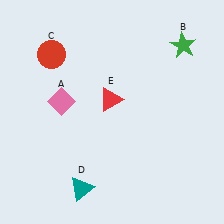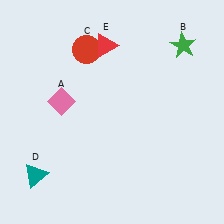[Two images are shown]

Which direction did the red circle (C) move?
The red circle (C) moved right.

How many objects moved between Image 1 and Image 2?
3 objects moved between the two images.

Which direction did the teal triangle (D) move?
The teal triangle (D) moved left.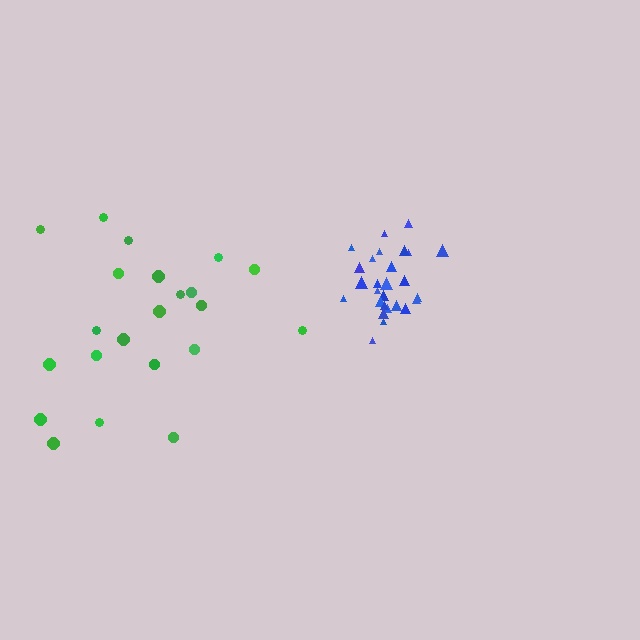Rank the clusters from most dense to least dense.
blue, green.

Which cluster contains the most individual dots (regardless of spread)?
Blue (27).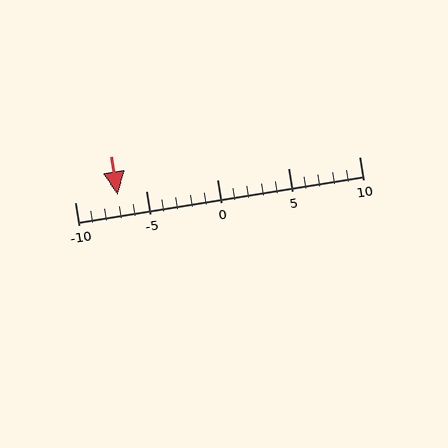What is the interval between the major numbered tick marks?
The major tick marks are spaced 5 units apart.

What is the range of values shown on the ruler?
The ruler shows values from -10 to 10.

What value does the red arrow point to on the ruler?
The red arrow points to approximately -7.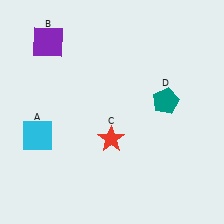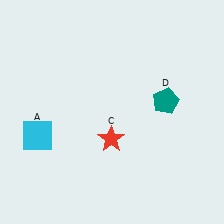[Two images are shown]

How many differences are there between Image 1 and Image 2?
There is 1 difference between the two images.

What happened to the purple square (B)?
The purple square (B) was removed in Image 2. It was in the top-left area of Image 1.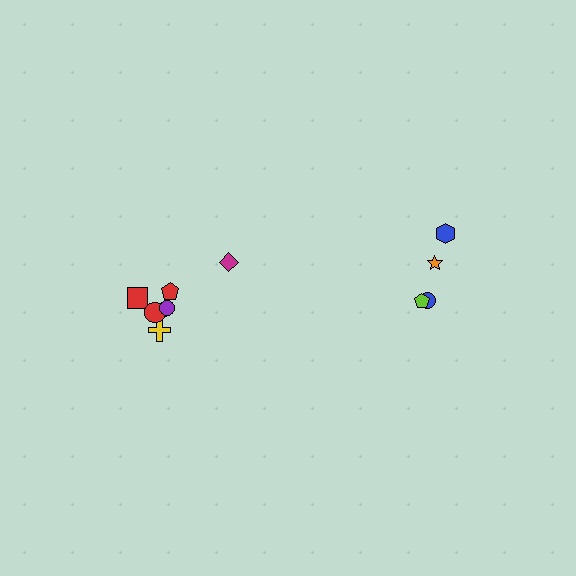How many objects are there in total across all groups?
There are 11 objects.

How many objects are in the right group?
There are 4 objects.